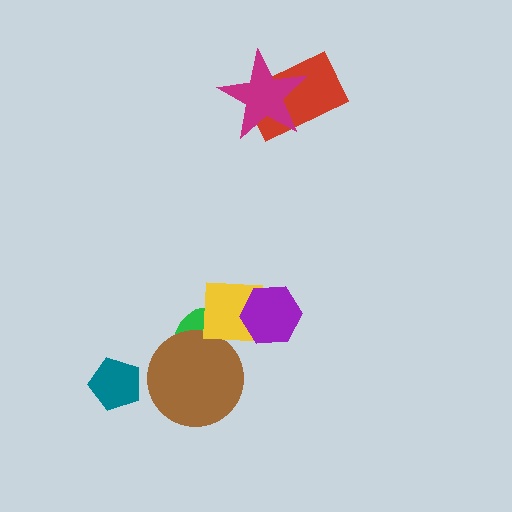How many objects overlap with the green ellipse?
2 objects overlap with the green ellipse.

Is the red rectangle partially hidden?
Yes, it is partially covered by another shape.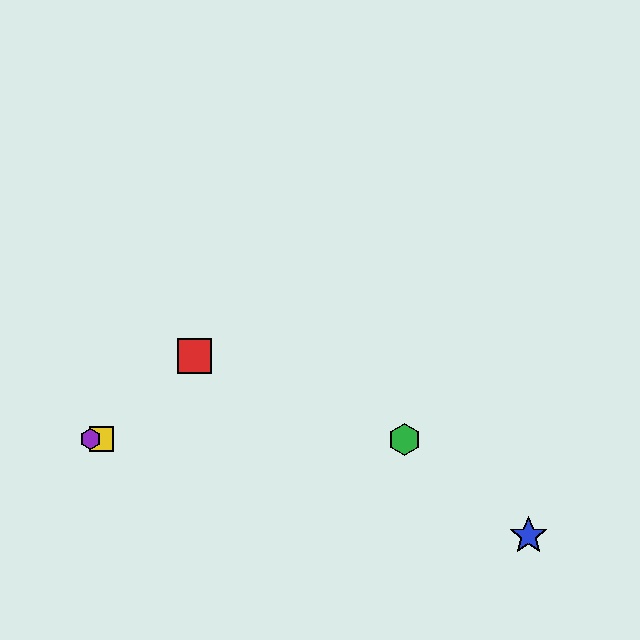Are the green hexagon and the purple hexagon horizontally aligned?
Yes, both are at y≈439.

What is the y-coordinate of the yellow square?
The yellow square is at y≈439.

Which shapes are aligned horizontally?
The green hexagon, the yellow square, the purple hexagon are aligned horizontally.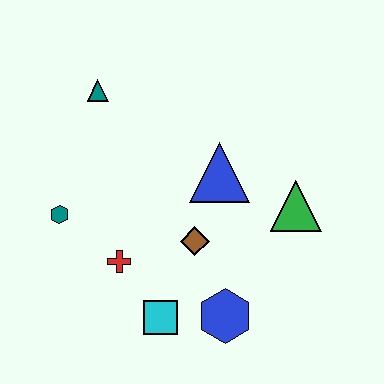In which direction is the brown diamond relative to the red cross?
The brown diamond is to the right of the red cross.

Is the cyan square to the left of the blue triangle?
Yes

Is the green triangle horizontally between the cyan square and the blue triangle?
No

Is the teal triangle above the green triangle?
Yes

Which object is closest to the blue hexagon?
The cyan square is closest to the blue hexagon.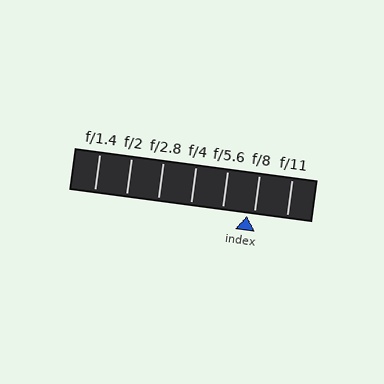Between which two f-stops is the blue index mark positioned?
The index mark is between f/5.6 and f/8.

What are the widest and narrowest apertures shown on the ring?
The widest aperture shown is f/1.4 and the narrowest is f/11.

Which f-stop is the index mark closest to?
The index mark is closest to f/8.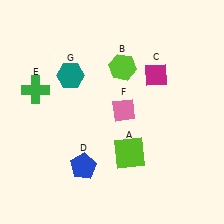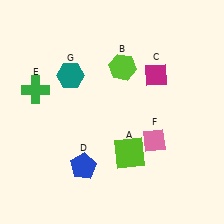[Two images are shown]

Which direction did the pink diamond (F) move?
The pink diamond (F) moved right.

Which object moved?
The pink diamond (F) moved right.